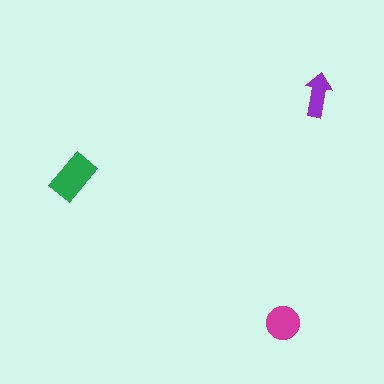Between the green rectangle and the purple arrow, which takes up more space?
The green rectangle.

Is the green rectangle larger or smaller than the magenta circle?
Larger.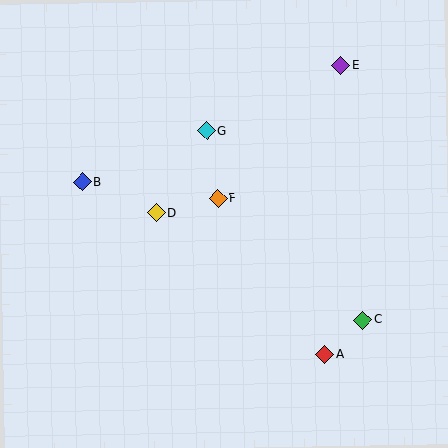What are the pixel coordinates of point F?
Point F is at (218, 198).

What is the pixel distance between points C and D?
The distance between C and D is 233 pixels.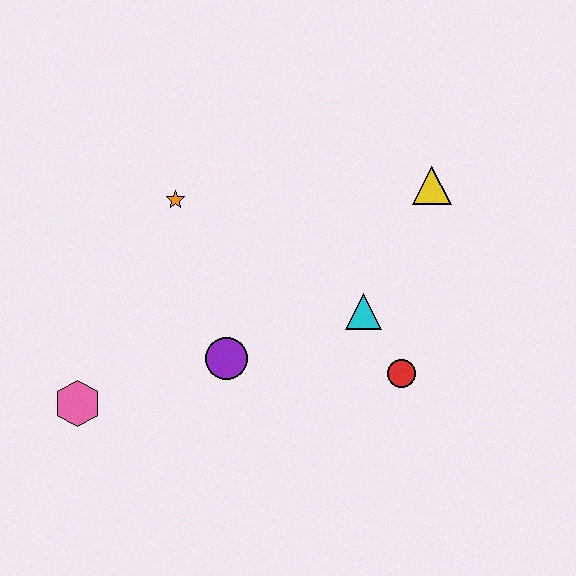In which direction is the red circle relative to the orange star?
The red circle is to the right of the orange star.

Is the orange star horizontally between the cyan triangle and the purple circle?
No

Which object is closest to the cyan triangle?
The red circle is closest to the cyan triangle.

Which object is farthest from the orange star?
The red circle is farthest from the orange star.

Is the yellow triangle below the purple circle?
No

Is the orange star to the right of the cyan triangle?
No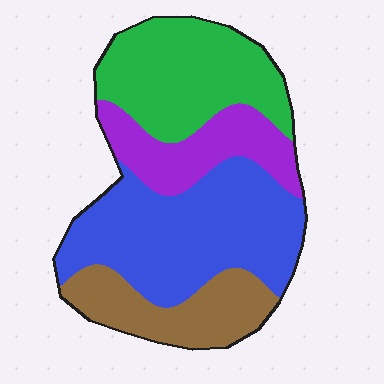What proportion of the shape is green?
Green covers 27% of the shape.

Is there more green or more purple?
Green.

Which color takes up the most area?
Blue, at roughly 40%.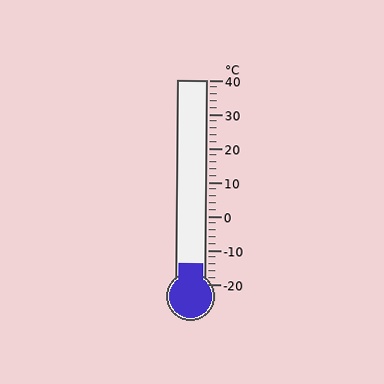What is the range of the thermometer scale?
The thermometer scale ranges from -20°C to 40°C.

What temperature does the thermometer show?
The thermometer shows approximately -14°C.